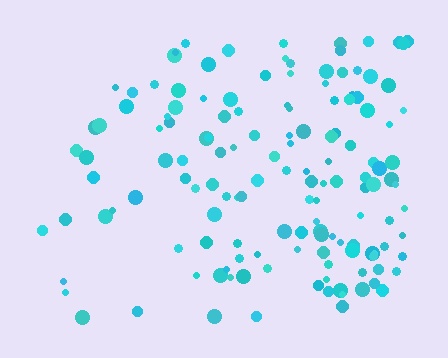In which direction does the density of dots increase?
From left to right, with the right side densest.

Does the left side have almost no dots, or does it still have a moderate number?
Still a moderate number, just noticeably fewer than the right.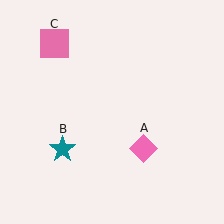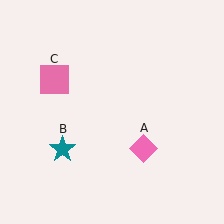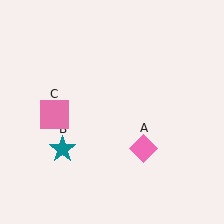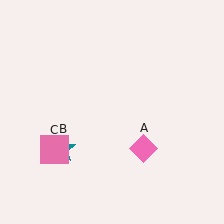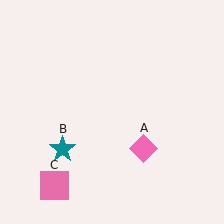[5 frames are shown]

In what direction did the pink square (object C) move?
The pink square (object C) moved down.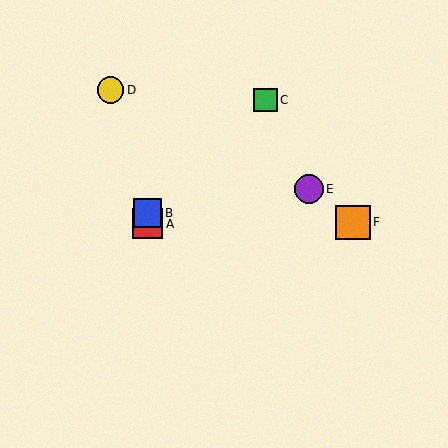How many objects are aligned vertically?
2 objects (A, B) are aligned vertically.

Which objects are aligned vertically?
Objects A, B are aligned vertically.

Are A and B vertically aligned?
Yes, both are at x≈148.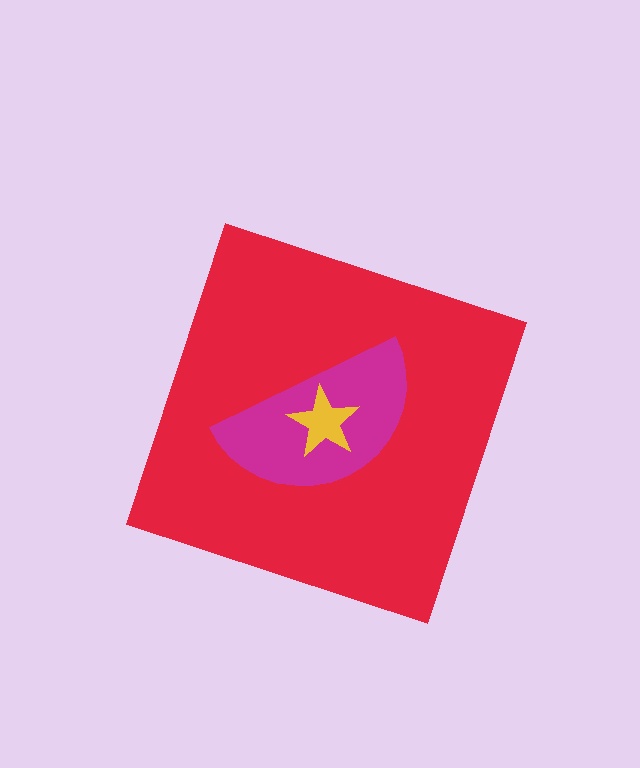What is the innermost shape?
The yellow star.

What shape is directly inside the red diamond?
The magenta semicircle.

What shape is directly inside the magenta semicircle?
The yellow star.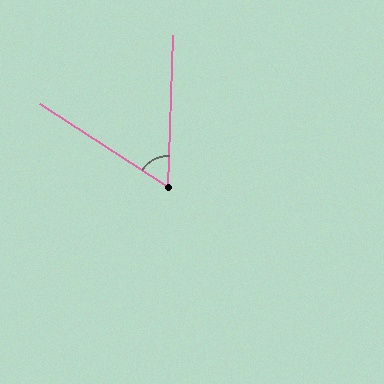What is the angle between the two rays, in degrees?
Approximately 59 degrees.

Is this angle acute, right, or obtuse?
It is acute.